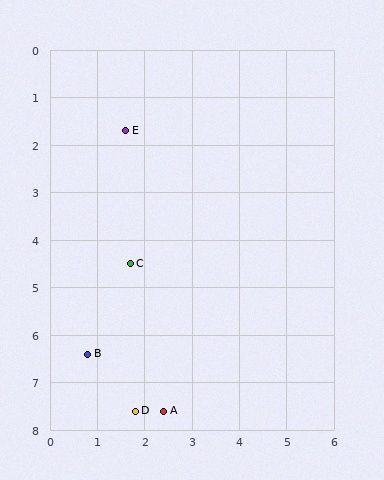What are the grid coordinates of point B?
Point B is at approximately (0.8, 6.4).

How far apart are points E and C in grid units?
Points E and C are about 2.8 grid units apart.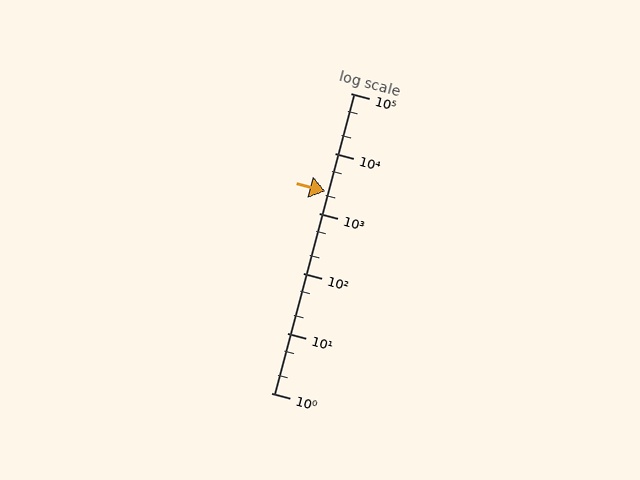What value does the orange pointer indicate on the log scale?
The pointer indicates approximately 2300.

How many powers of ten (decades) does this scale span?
The scale spans 5 decades, from 1 to 100000.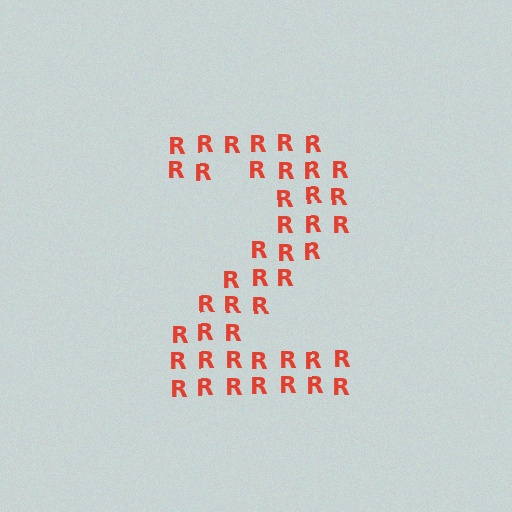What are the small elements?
The small elements are letter R's.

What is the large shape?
The large shape is the digit 2.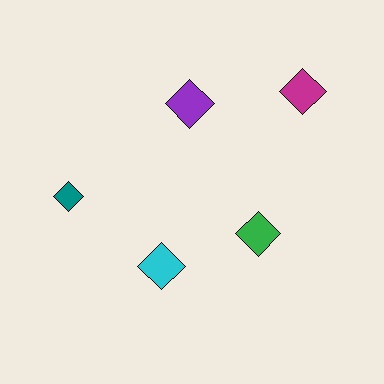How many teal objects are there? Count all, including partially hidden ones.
There is 1 teal object.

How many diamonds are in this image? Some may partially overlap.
There are 5 diamonds.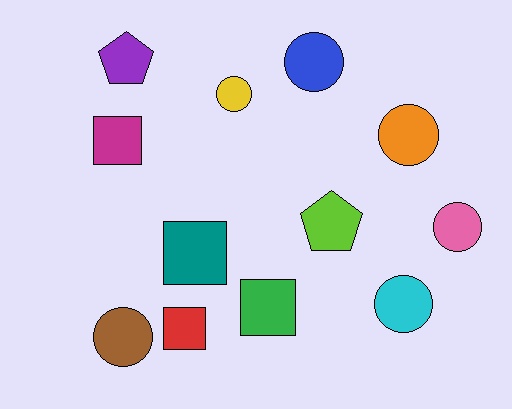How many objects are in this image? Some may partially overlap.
There are 12 objects.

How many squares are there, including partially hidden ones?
There are 4 squares.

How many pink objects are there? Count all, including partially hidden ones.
There is 1 pink object.